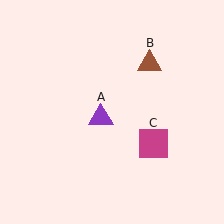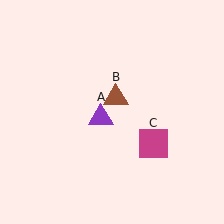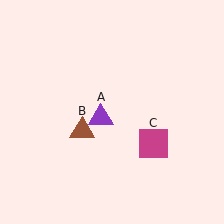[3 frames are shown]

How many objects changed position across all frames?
1 object changed position: brown triangle (object B).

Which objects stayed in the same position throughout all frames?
Purple triangle (object A) and magenta square (object C) remained stationary.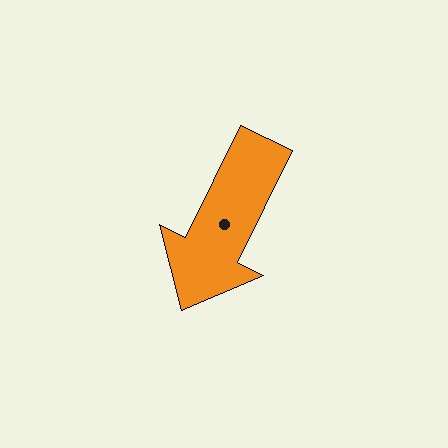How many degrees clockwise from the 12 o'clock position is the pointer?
Approximately 206 degrees.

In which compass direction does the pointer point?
Southwest.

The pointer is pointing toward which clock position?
Roughly 7 o'clock.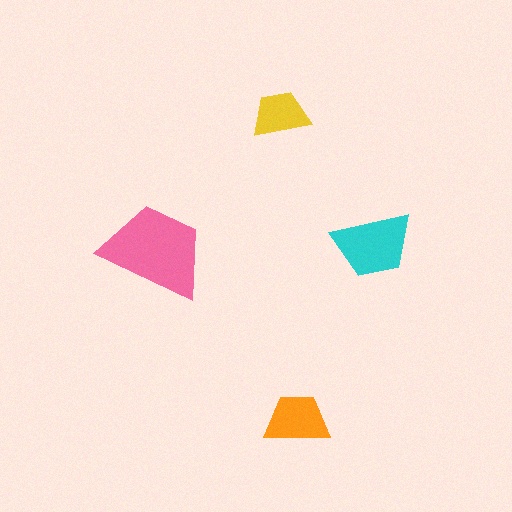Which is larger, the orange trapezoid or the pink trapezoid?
The pink one.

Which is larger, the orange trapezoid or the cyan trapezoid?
The cyan one.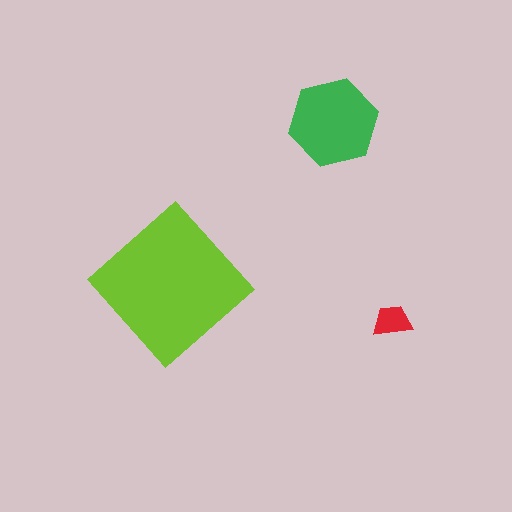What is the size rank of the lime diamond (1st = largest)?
1st.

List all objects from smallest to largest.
The red trapezoid, the green hexagon, the lime diamond.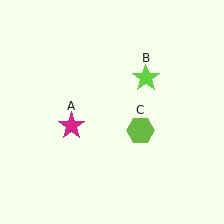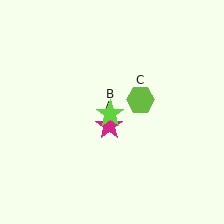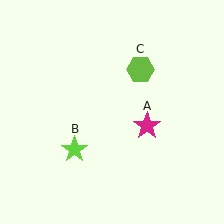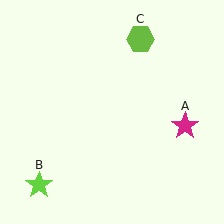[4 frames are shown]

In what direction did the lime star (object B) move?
The lime star (object B) moved down and to the left.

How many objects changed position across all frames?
3 objects changed position: magenta star (object A), lime star (object B), lime hexagon (object C).